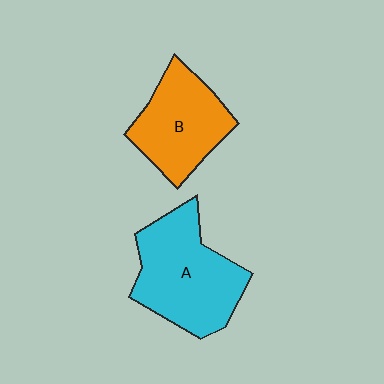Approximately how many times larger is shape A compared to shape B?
Approximately 1.3 times.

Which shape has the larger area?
Shape A (cyan).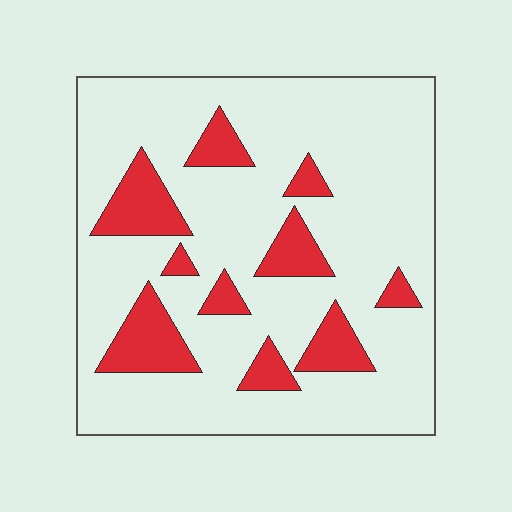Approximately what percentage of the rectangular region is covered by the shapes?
Approximately 20%.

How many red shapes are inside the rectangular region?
10.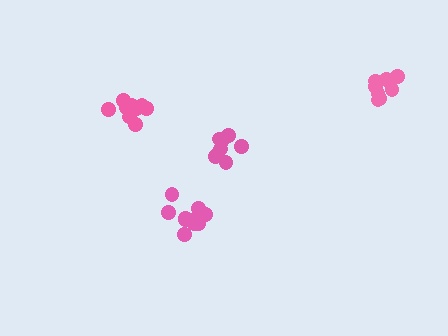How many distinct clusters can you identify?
There are 4 distinct clusters.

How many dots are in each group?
Group 1: 10 dots, Group 2: 11 dots, Group 3: 8 dots, Group 4: 8 dots (37 total).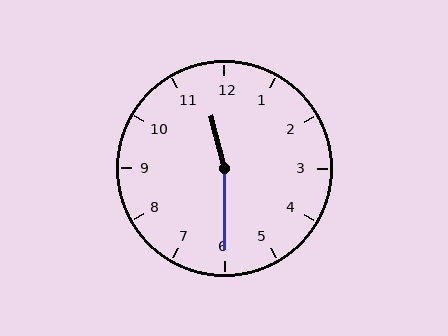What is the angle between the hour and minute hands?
Approximately 165 degrees.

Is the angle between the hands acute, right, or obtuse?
It is obtuse.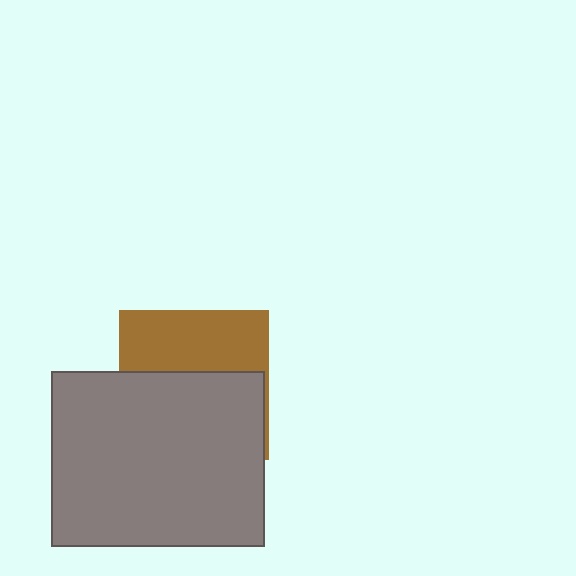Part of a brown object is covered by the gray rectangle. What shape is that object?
It is a square.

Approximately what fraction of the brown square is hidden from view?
Roughly 57% of the brown square is hidden behind the gray rectangle.